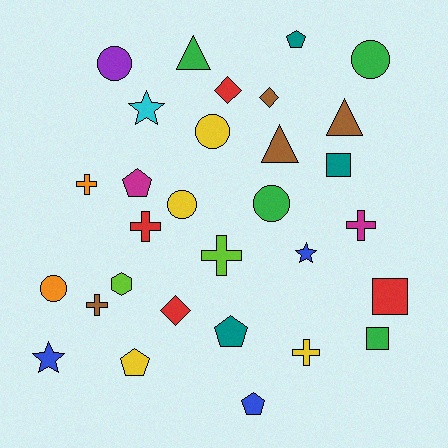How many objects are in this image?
There are 30 objects.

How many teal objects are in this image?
There are 3 teal objects.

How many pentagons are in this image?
There are 5 pentagons.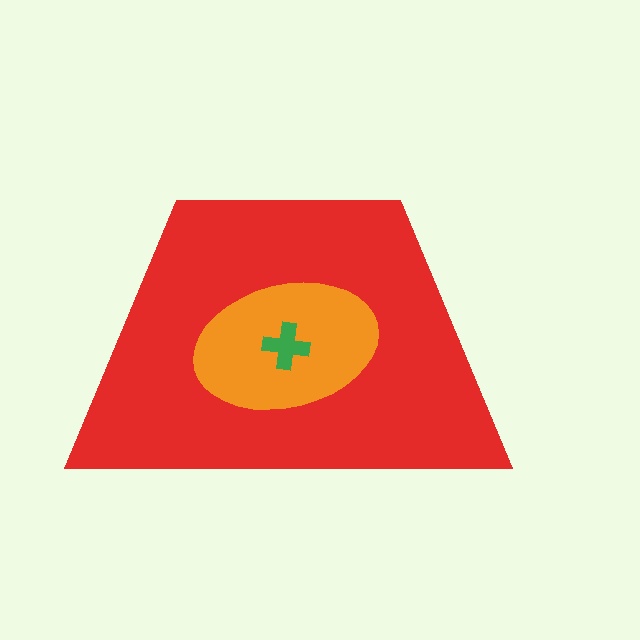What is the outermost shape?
The red trapezoid.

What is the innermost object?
The green cross.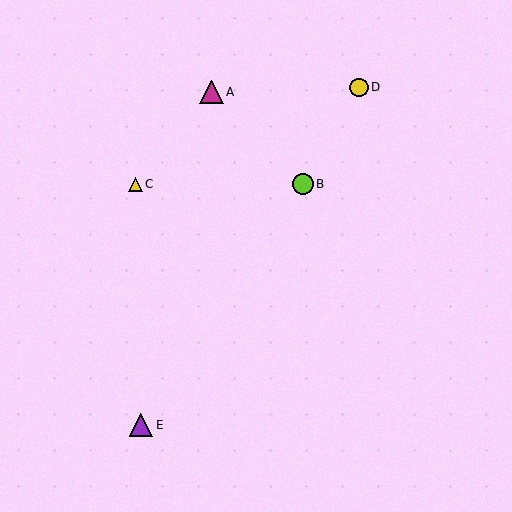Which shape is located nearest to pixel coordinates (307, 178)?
The lime circle (labeled B) at (303, 184) is nearest to that location.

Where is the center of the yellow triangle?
The center of the yellow triangle is at (135, 184).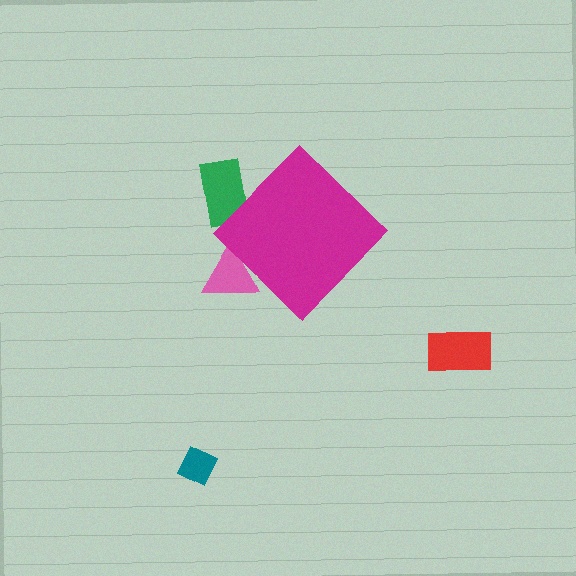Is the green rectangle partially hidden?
Yes, the green rectangle is partially hidden behind the magenta diamond.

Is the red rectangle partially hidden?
No, the red rectangle is fully visible.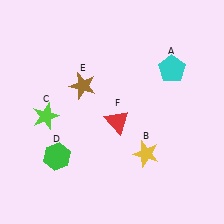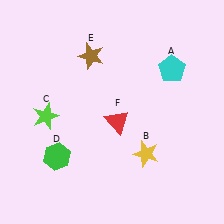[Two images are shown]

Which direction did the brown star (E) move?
The brown star (E) moved up.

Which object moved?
The brown star (E) moved up.